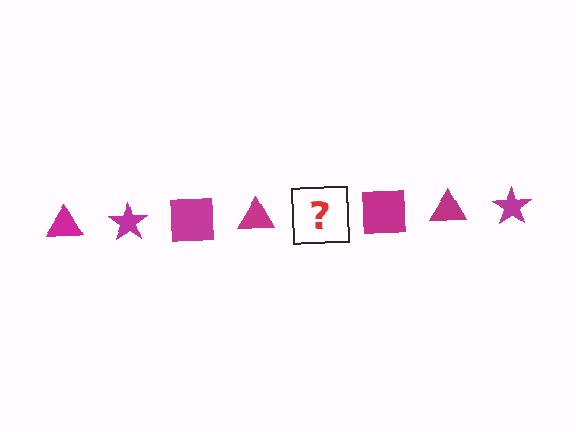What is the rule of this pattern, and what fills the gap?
The rule is that the pattern cycles through triangle, star, square shapes in magenta. The gap should be filled with a magenta star.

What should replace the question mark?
The question mark should be replaced with a magenta star.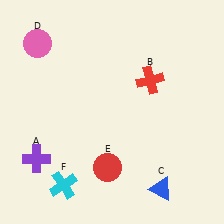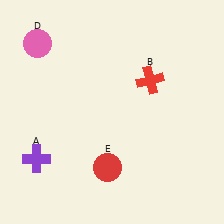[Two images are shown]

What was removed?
The cyan cross (F), the blue triangle (C) were removed in Image 2.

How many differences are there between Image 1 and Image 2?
There are 2 differences between the two images.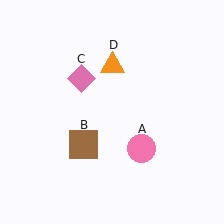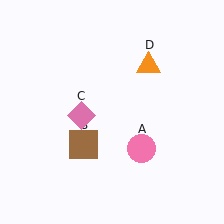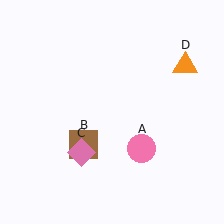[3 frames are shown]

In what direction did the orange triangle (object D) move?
The orange triangle (object D) moved right.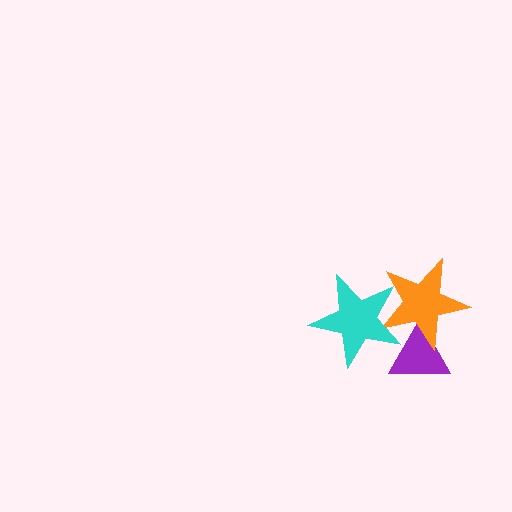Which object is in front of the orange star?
The cyan star is in front of the orange star.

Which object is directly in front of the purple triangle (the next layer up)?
The orange star is directly in front of the purple triangle.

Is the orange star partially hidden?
Yes, it is partially covered by another shape.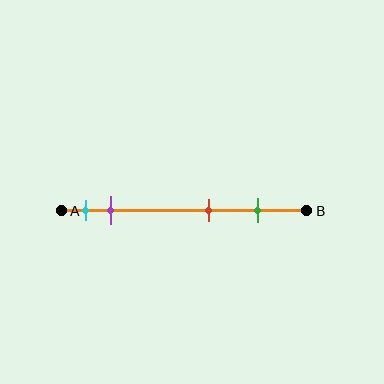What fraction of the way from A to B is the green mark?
The green mark is approximately 80% (0.8) of the way from A to B.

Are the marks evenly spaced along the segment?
No, the marks are not evenly spaced.